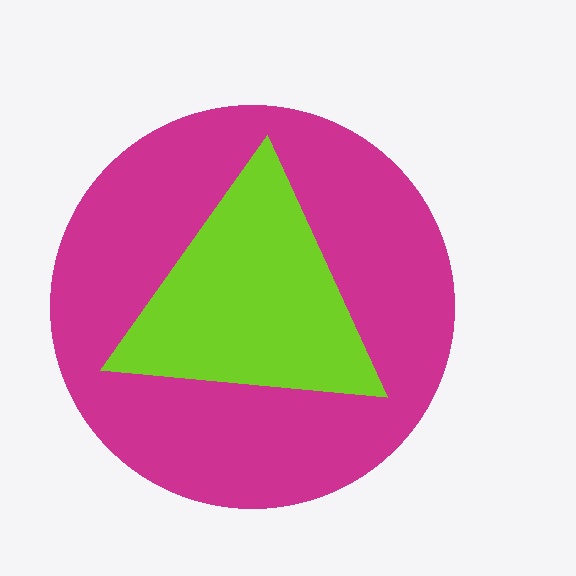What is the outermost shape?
The magenta circle.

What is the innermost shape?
The lime triangle.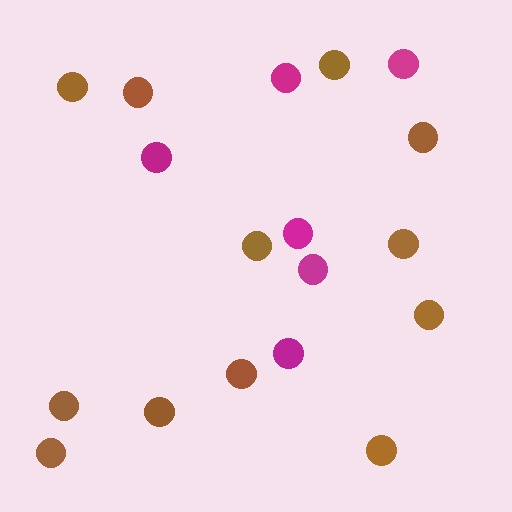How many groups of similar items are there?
There are 2 groups: one group of brown circles (12) and one group of magenta circles (6).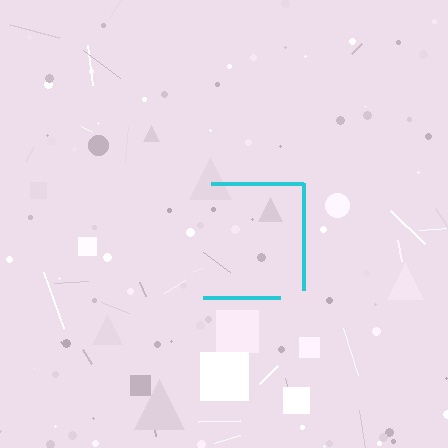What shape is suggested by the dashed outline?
The dashed outline suggests a square.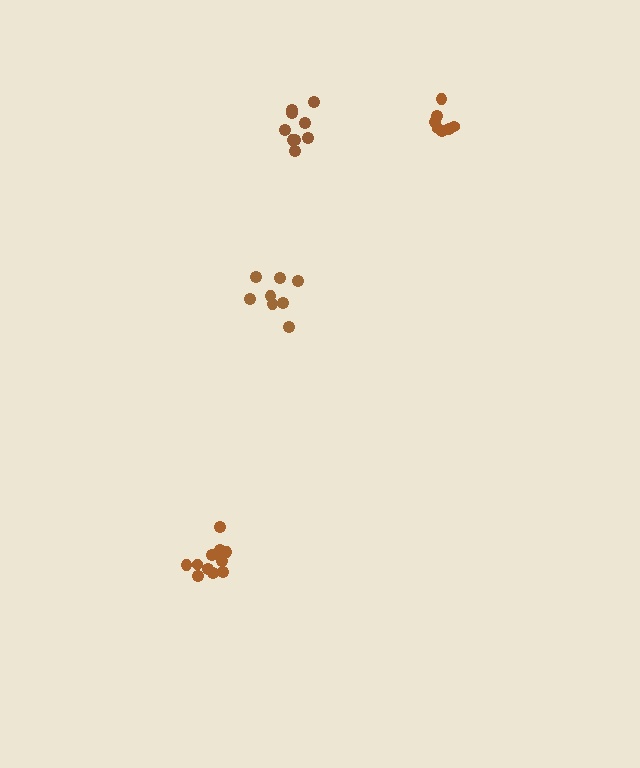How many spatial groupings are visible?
There are 4 spatial groupings.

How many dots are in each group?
Group 1: 11 dots, Group 2: 7 dots, Group 3: 8 dots, Group 4: 9 dots (35 total).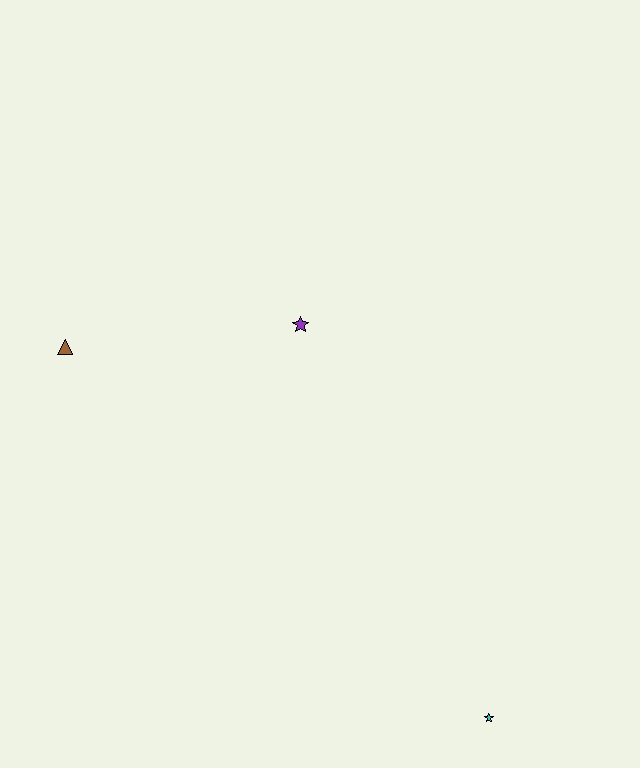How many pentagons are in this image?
There are no pentagons.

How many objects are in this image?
There are 3 objects.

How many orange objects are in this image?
There are no orange objects.